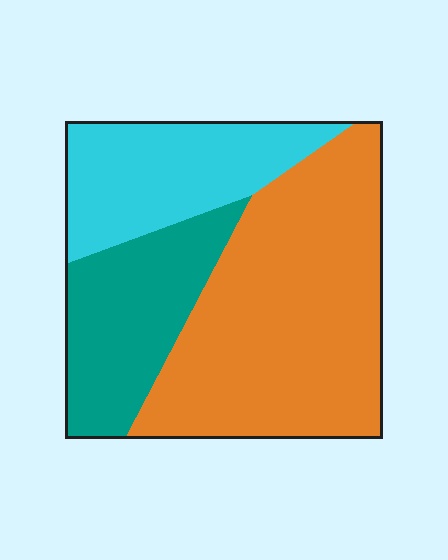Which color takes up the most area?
Orange, at roughly 55%.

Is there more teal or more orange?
Orange.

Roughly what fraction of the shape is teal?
Teal takes up about one quarter (1/4) of the shape.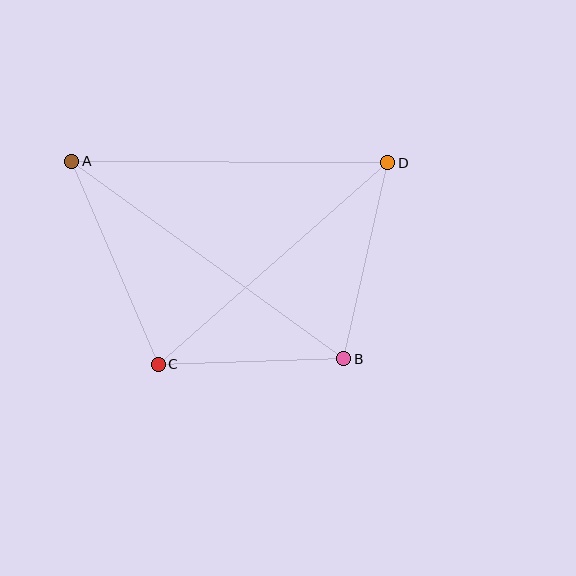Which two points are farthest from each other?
Points A and B are farthest from each other.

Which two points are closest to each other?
Points B and C are closest to each other.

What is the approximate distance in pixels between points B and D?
The distance between B and D is approximately 201 pixels.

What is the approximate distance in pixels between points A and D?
The distance between A and D is approximately 316 pixels.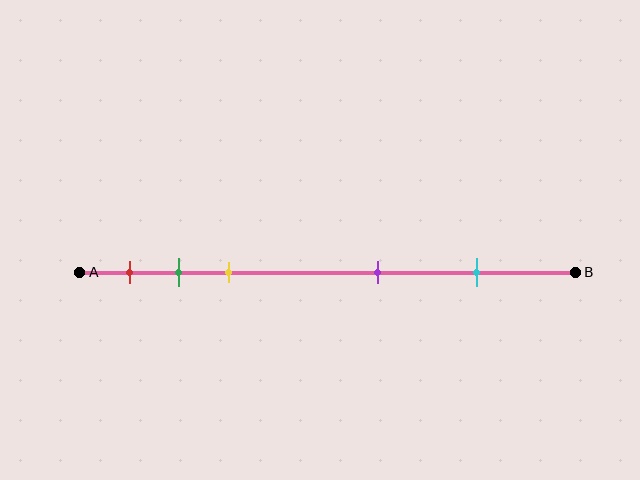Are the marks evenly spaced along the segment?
No, the marks are not evenly spaced.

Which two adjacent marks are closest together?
The green and yellow marks are the closest adjacent pair.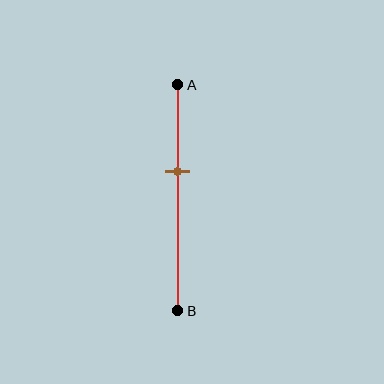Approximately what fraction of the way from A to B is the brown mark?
The brown mark is approximately 40% of the way from A to B.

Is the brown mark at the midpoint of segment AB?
No, the mark is at about 40% from A, not at the 50% midpoint.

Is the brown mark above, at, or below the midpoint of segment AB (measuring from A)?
The brown mark is above the midpoint of segment AB.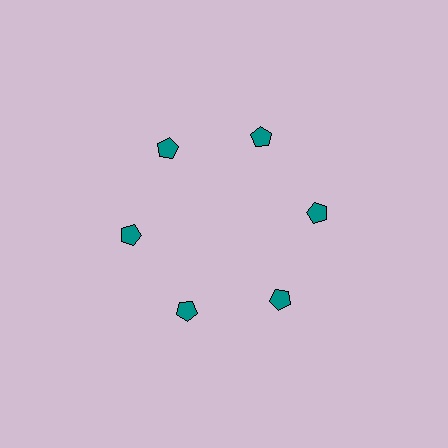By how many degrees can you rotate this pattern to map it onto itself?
The pattern maps onto itself every 60 degrees of rotation.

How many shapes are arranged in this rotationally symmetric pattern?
There are 6 shapes, arranged in 6 groups of 1.